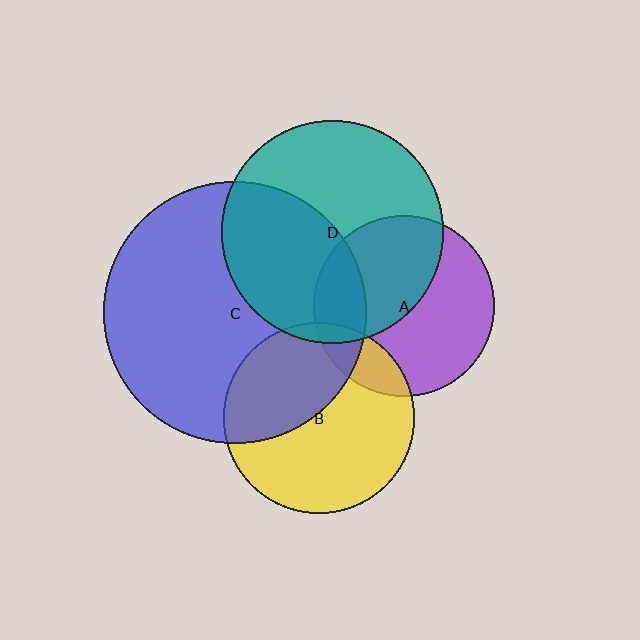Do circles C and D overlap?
Yes.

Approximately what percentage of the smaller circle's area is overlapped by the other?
Approximately 45%.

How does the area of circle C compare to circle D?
Approximately 1.4 times.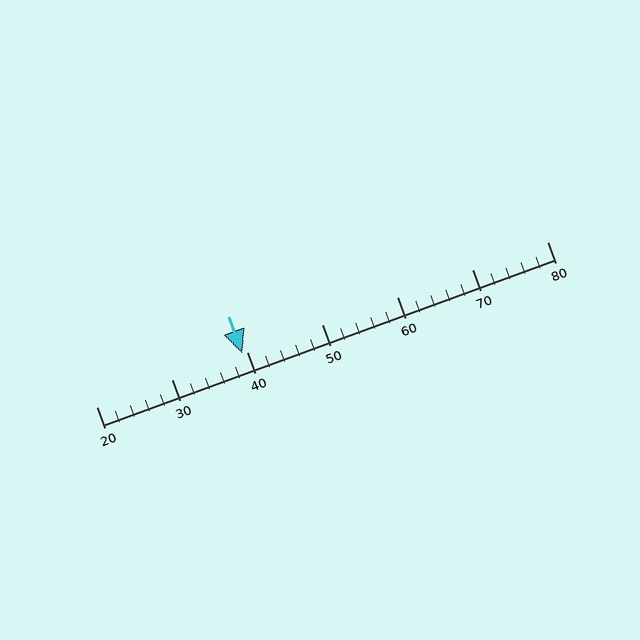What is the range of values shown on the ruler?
The ruler shows values from 20 to 80.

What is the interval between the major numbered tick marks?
The major tick marks are spaced 10 units apart.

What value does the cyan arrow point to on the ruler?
The cyan arrow points to approximately 39.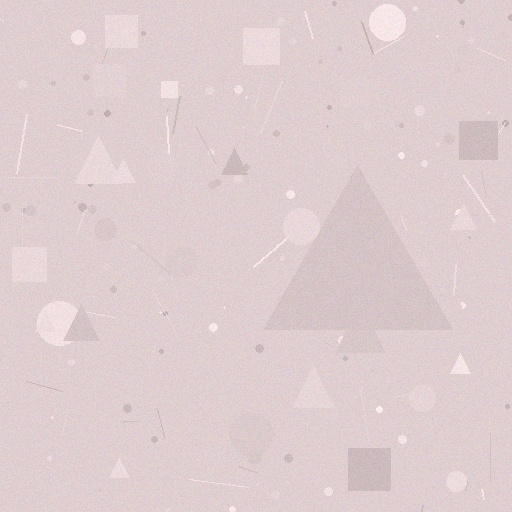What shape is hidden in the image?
A triangle is hidden in the image.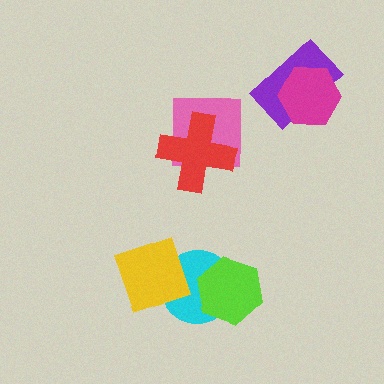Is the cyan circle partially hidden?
Yes, it is partially covered by another shape.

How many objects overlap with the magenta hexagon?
1 object overlaps with the magenta hexagon.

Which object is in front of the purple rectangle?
The magenta hexagon is in front of the purple rectangle.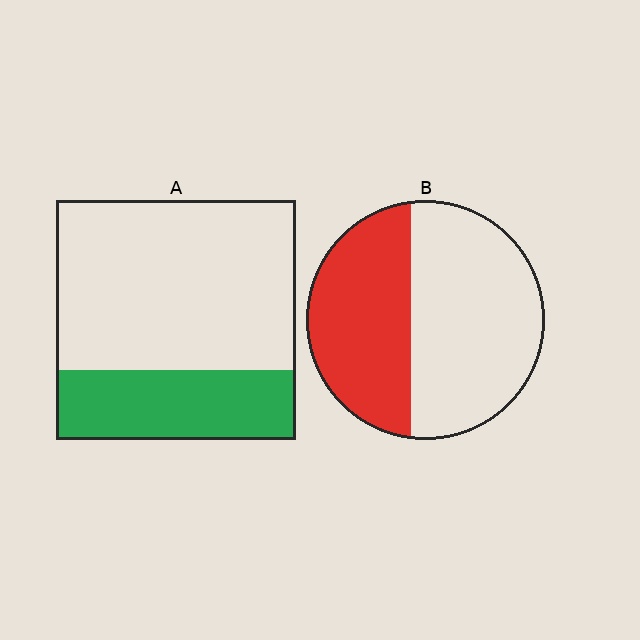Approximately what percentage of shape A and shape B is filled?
A is approximately 30% and B is approximately 40%.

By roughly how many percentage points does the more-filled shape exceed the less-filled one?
By roughly 15 percentage points (B over A).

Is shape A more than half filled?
No.